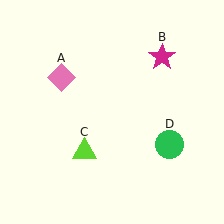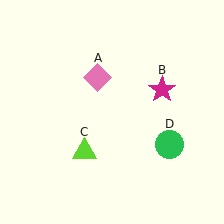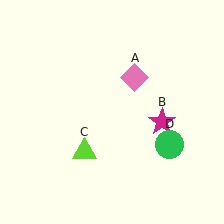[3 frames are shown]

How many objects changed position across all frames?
2 objects changed position: pink diamond (object A), magenta star (object B).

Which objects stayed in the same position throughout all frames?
Lime triangle (object C) and green circle (object D) remained stationary.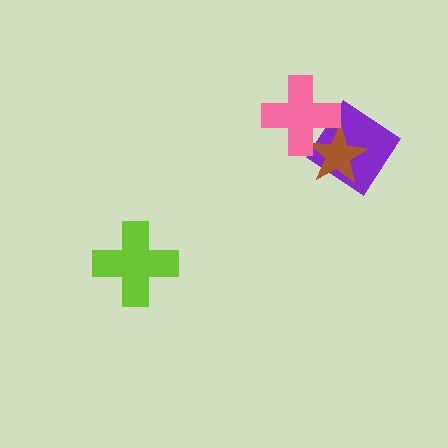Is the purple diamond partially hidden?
Yes, it is partially covered by another shape.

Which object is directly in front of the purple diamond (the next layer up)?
The brown star is directly in front of the purple diamond.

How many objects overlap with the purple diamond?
2 objects overlap with the purple diamond.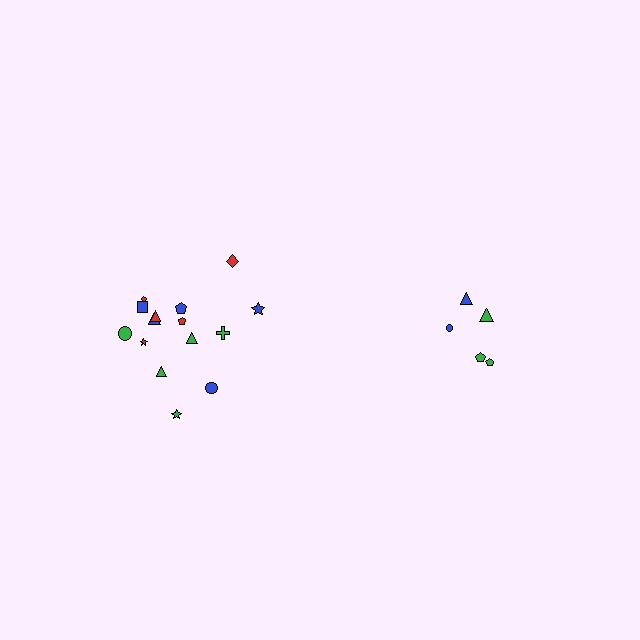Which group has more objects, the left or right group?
The left group.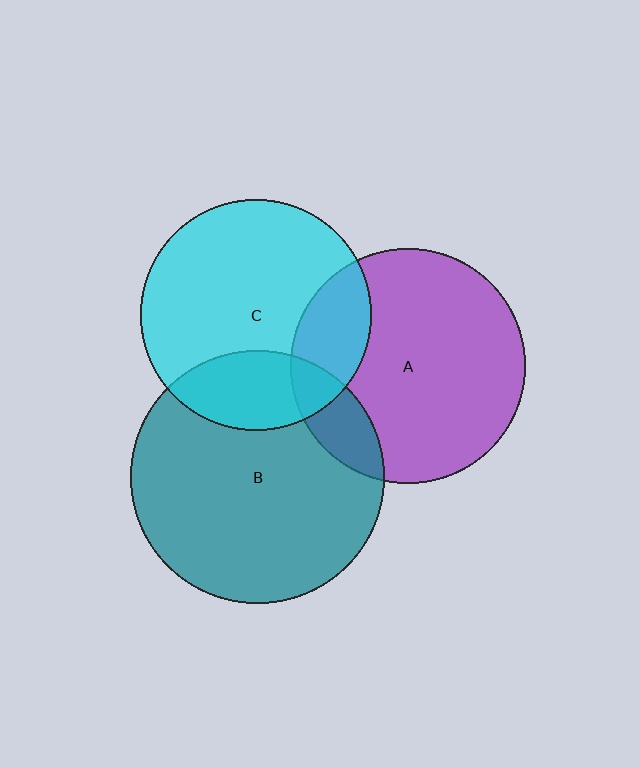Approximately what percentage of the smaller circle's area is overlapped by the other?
Approximately 15%.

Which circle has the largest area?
Circle B (teal).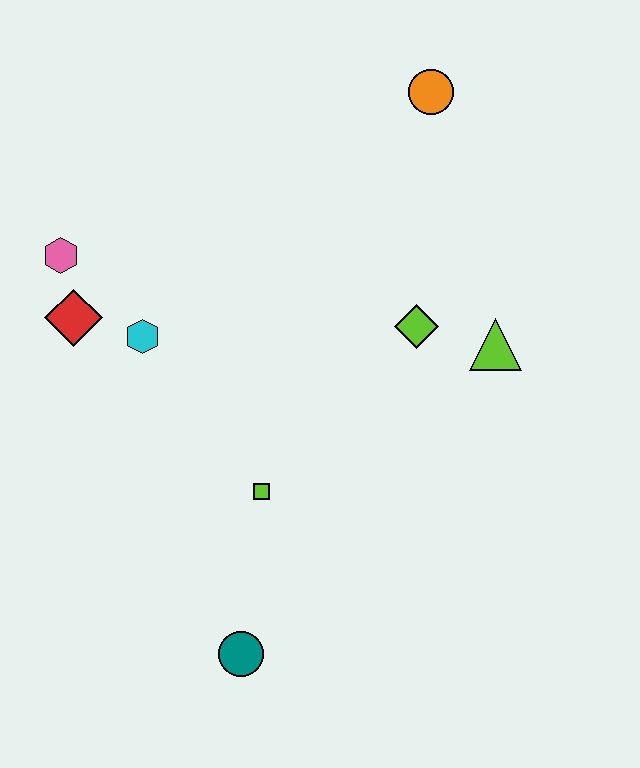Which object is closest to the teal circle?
The lime square is closest to the teal circle.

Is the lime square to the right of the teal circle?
Yes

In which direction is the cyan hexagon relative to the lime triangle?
The cyan hexagon is to the left of the lime triangle.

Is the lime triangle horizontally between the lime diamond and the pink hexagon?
No